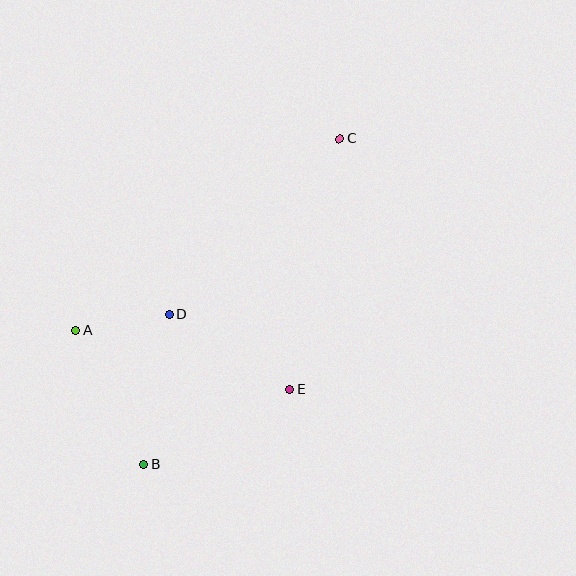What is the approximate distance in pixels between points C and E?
The distance between C and E is approximately 255 pixels.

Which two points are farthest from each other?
Points B and C are farthest from each other.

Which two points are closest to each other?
Points A and D are closest to each other.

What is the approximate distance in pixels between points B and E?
The distance between B and E is approximately 164 pixels.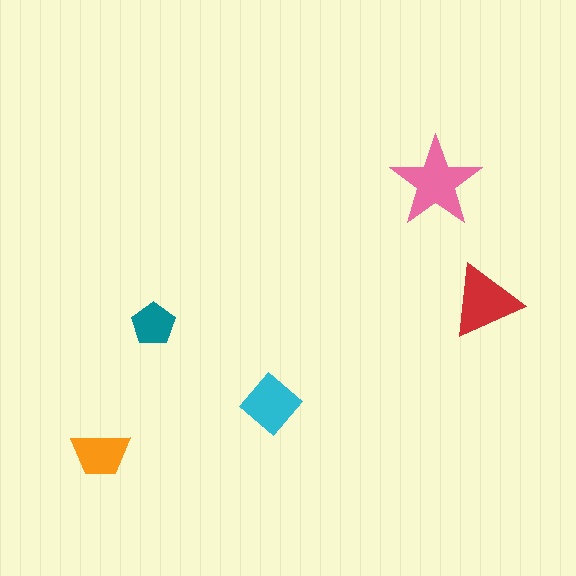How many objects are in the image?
There are 5 objects in the image.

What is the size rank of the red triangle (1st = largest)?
2nd.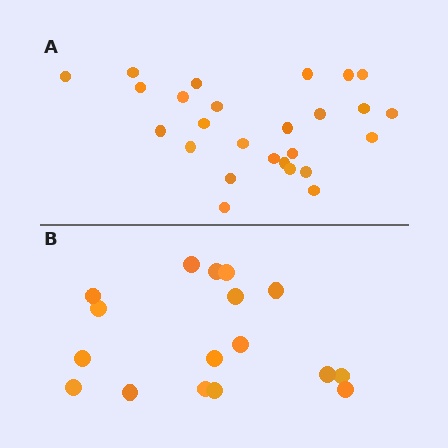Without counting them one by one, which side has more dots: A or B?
Region A (the top region) has more dots.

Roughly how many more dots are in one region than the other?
Region A has roughly 8 or so more dots than region B.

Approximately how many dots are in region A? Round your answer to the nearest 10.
About 30 dots. (The exact count is 26, which rounds to 30.)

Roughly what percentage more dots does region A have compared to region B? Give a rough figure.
About 55% more.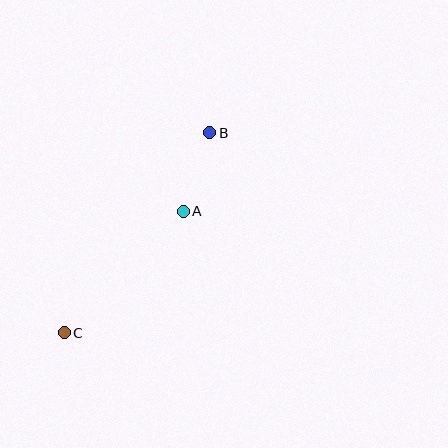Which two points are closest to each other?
Points A and B are closest to each other.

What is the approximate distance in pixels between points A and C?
The distance between A and C is approximately 170 pixels.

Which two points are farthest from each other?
Points B and C are farthest from each other.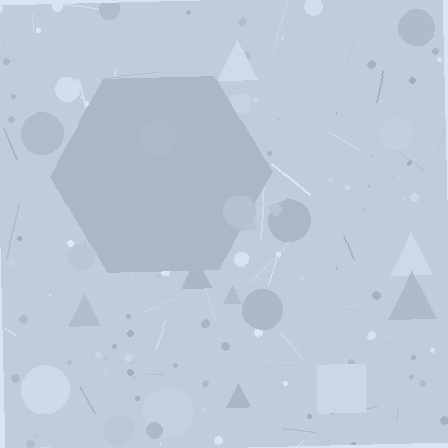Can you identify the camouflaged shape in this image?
The camouflaged shape is a hexagon.